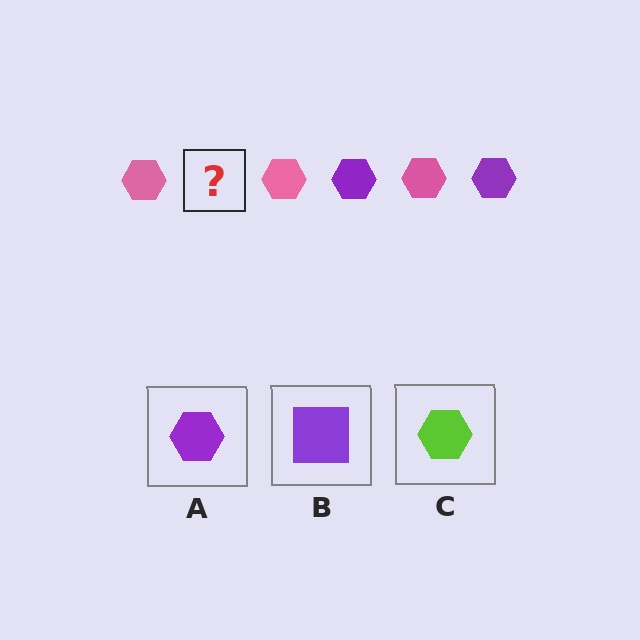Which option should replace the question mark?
Option A.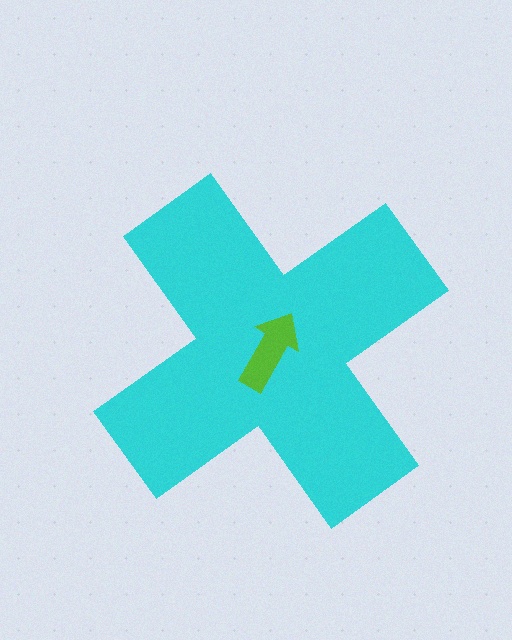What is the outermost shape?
The cyan cross.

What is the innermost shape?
The lime arrow.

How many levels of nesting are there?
2.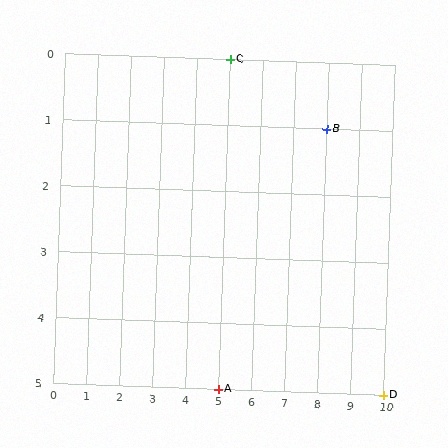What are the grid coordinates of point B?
Point B is at grid coordinates (8, 1).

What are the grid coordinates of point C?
Point C is at grid coordinates (5, 0).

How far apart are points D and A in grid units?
Points D and A are 5 columns apart.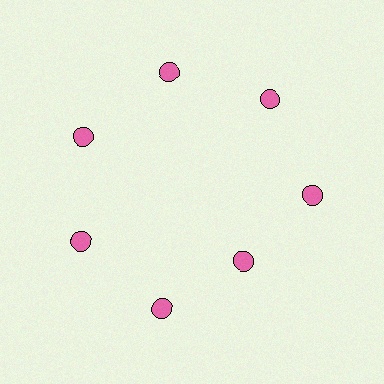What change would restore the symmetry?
The symmetry would be restored by moving it outward, back onto the ring so that all 7 circles sit at equal angles and equal distance from the center.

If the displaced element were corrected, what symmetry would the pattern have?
It would have 7-fold rotational symmetry — the pattern would map onto itself every 51 degrees.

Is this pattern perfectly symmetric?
No. The 7 pink circles are arranged in a ring, but one element near the 5 o'clock position is pulled inward toward the center, breaking the 7-fold rotational symmetry.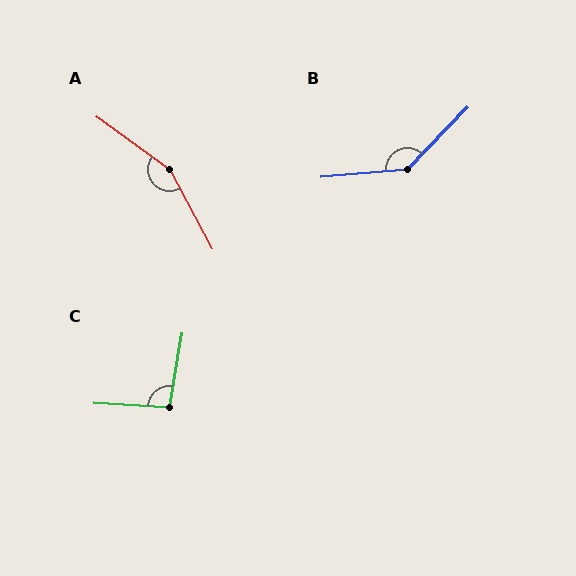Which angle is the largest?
A, at approximately 154 degrees.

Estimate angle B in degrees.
Approximately 139 degrees.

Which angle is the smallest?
C, at approximately 96 degrees.